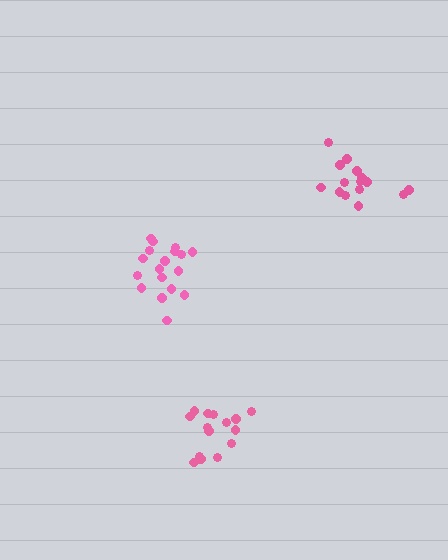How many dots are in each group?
Group 1: 16 dots, Group 2: 18 dots, Group 3: 15 dots (49 total).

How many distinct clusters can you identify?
There are 3 distinct clusters.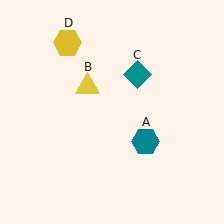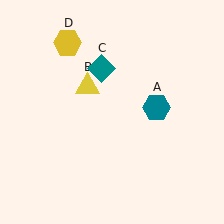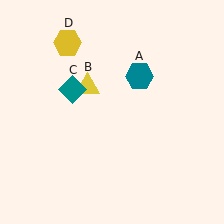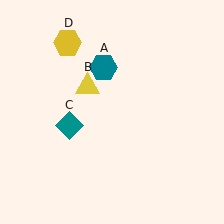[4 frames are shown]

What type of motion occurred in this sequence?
The teal hexagon (object A), teal diamond (object C) rotated counterclockwise around the center of the scene.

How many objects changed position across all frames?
2 objects changed position: teal hexagon (object A), teal diamond (object C).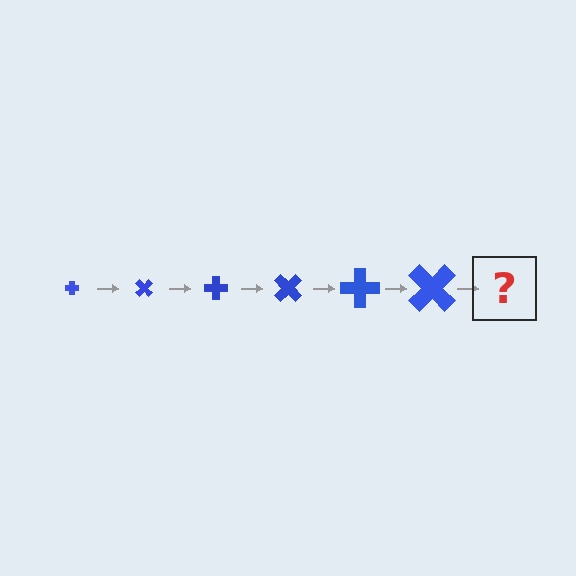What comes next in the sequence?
The next element should be a cross, larger than the previous one and rotated 270 degrees from the start.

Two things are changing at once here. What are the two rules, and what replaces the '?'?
The two rules are that the cross grows larger each step and it rotates 45 degrees each step. The '?' should be a cross, larger than the previous one and rotated 270 degrees from the start.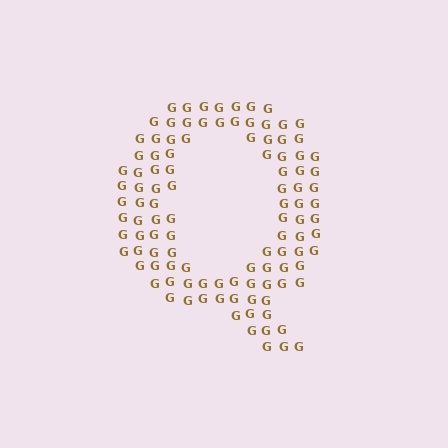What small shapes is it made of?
It is made of small letter G's.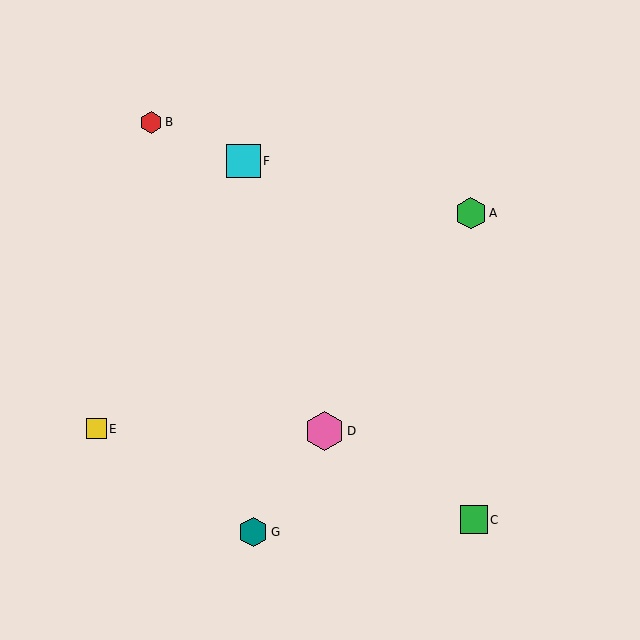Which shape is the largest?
The pink hexagon (labeled D) is the largest.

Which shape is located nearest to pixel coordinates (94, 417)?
The yellow square (labeled E) at (96, 429) is nearest to that location.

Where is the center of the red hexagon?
The center of the red hexagon is at (151, 122).